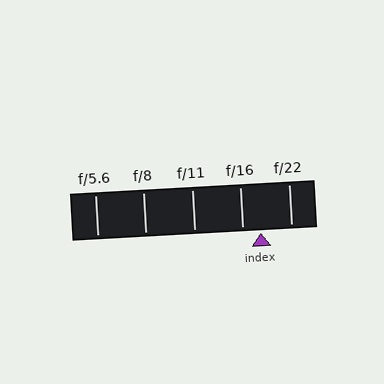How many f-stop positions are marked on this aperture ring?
There are 5 f-stop positions marked.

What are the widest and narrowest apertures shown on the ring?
The widest aperture shown is f/5.6 and the narrowest is f/22.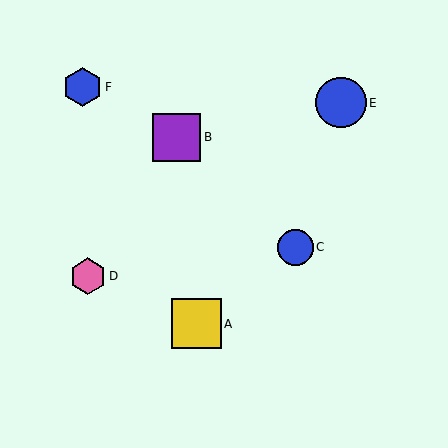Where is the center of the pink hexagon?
The center of the pink hexagon is at (88, 276).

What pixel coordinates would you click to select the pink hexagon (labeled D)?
Click at (88, 276) to select the pink hexagon D.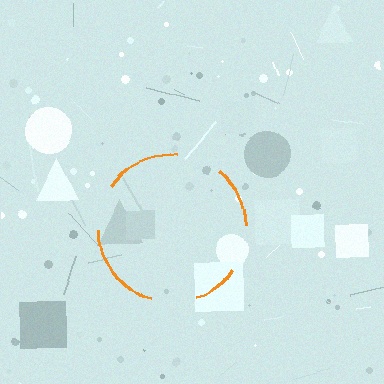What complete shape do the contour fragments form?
The contour fragments form a circle.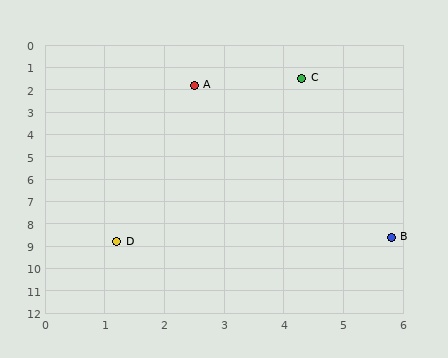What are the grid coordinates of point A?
Point A is at approximately (2.5, 1.8).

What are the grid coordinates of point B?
Point B is at approximately (5.8, 8.6).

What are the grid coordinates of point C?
Point C is at approximately (4.3, 1.5).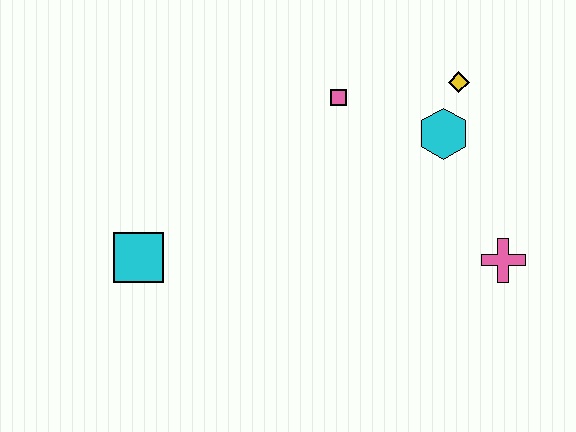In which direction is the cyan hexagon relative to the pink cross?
The cyan hexagon is above the pink cross.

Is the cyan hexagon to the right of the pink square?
Yes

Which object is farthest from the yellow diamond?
The cyan square is farthest from the yellow diamond.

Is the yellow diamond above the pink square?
Yes